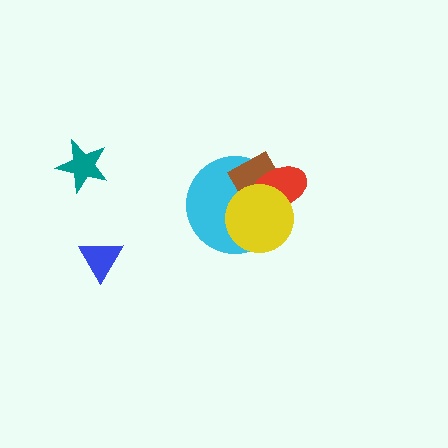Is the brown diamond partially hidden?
Yes, it is partially covered by another shape.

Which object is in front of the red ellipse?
The yellow circle is in front of the red ellipse.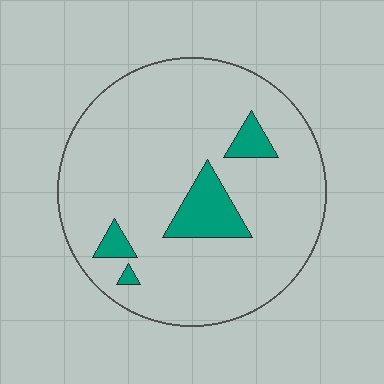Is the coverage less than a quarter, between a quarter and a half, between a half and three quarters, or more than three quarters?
Less than a quarter.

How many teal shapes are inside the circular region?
4.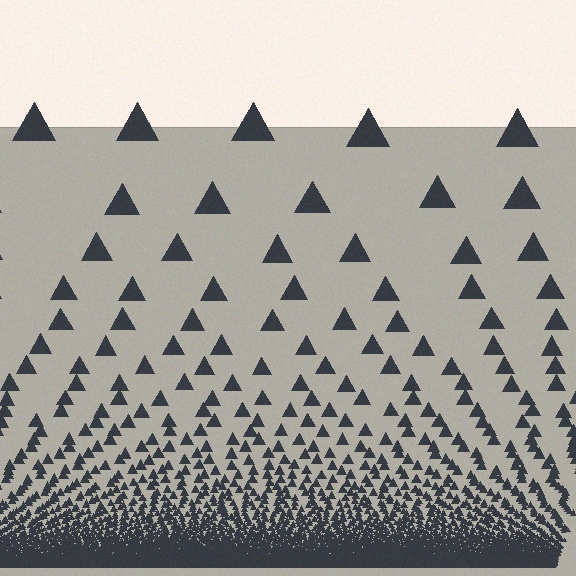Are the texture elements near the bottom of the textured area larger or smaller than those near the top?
Smaller. The gradient is inverted — elements near the bottom are smaller and denser.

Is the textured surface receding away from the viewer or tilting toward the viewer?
The surface appears to tilt toward the viewer. Texture elements get larger and sparser toward the top.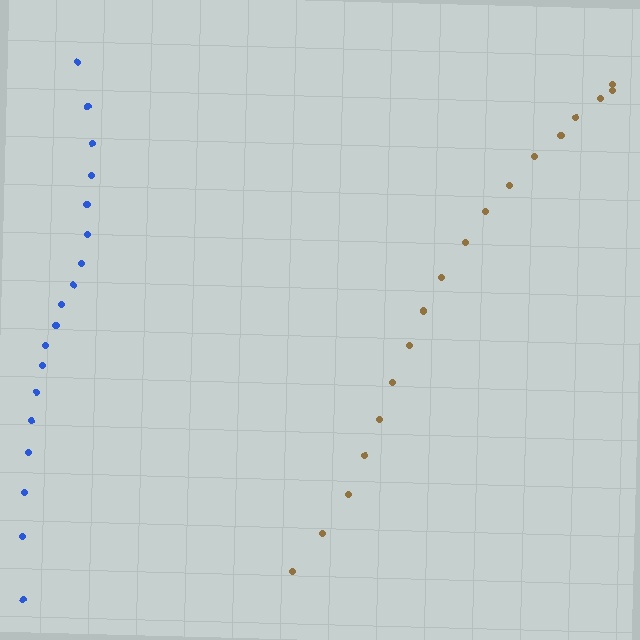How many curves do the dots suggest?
There are 2 distinct paths.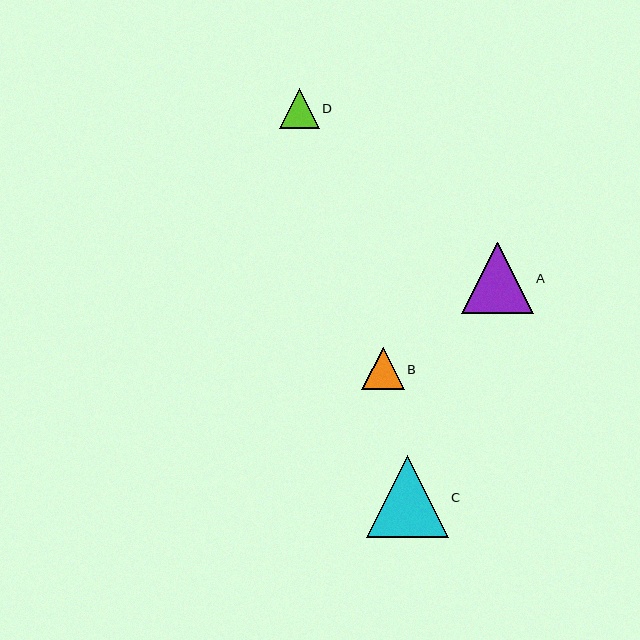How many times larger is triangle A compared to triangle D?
Triangle A is approximately 1.8 times the size of triangle D.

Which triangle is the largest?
Triangle C is the largest with a size of approximately 82 pixels.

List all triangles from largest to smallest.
From largest to smallest: C, A, B, D.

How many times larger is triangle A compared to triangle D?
Triangle A is approximately 1.8 times the size of triangle D.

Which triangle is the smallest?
Triangle D is the smallest with a size of approximately 40 pixels.